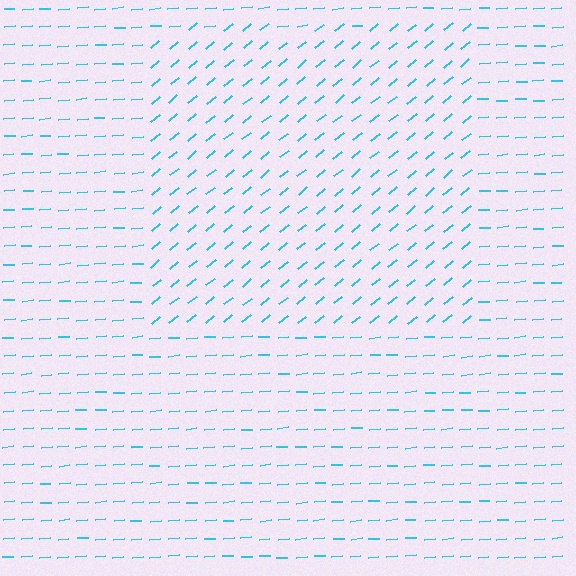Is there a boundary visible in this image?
Yes, there is a texture boundary formed by a change in line orientation.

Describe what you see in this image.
The image is filled with small cyan line segments. A rectangle region in the image has lines oriented differently from the surrounding lines, creating a visible texture boundary.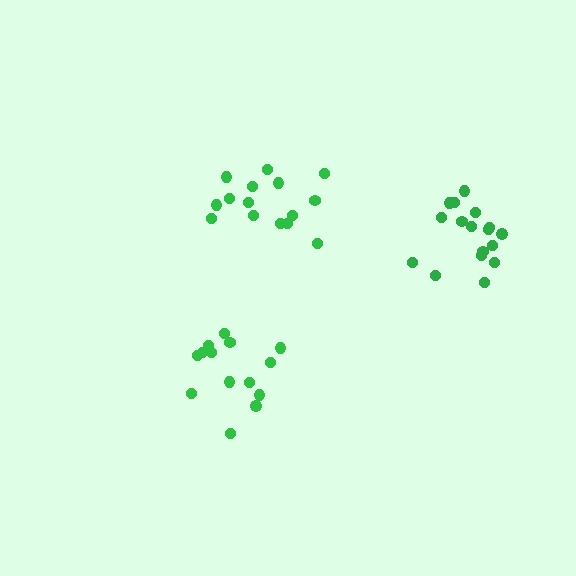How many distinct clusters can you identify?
There are 3 distinct clusters.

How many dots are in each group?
Group 1: 14 dots, Group 2: 15 dots, Group 3: 17 dots (46 total).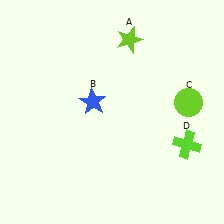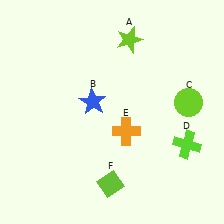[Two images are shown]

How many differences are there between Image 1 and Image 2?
There are 2 differences between the two images.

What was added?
An orange cross (E), a lime diamond (F) were added in Image 2.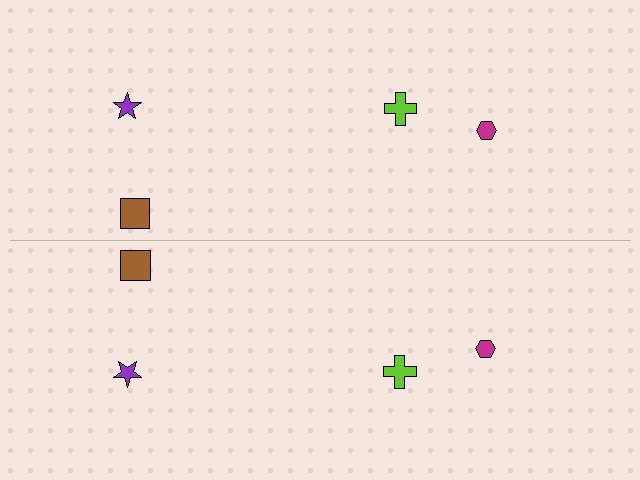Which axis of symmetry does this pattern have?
The pattern has a horizontal axis of symmetry running through the center of the image.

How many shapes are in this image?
There are 8 shapes in this image.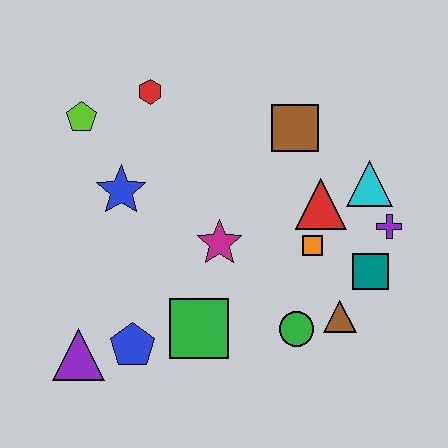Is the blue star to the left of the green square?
Yes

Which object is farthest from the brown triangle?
The lime pentagon is farthest from the brown triangle.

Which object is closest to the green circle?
The brown triangle is closest to the green circle.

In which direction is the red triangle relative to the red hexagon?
The red triangle is to the right of the red hexagon.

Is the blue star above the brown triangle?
Yes